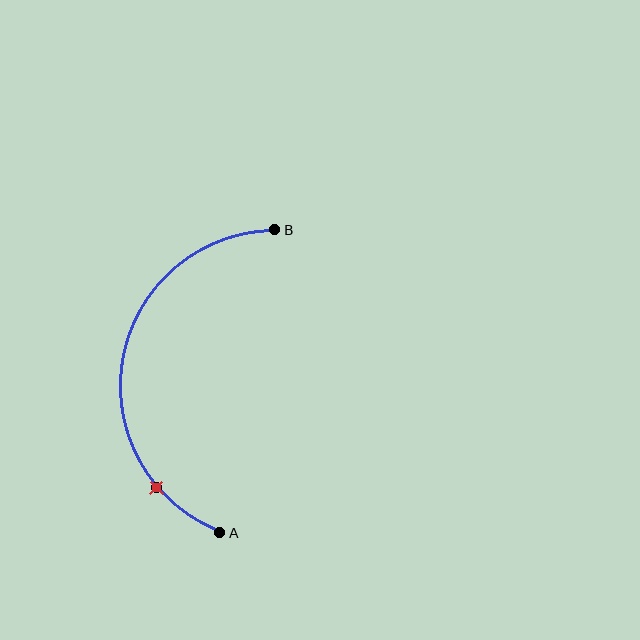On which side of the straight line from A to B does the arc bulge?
The arc bulges to the left of the straight line connecting A and B.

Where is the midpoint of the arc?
The arc midpoint is the point on the curve farthest from the straight line joining A and B. It sits to the left of that line.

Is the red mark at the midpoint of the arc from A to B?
No. The red mark lies on the arc but is closer to endpoint A. The arc midpoint would be at the point on the curve equidistant along the arc from both A and B.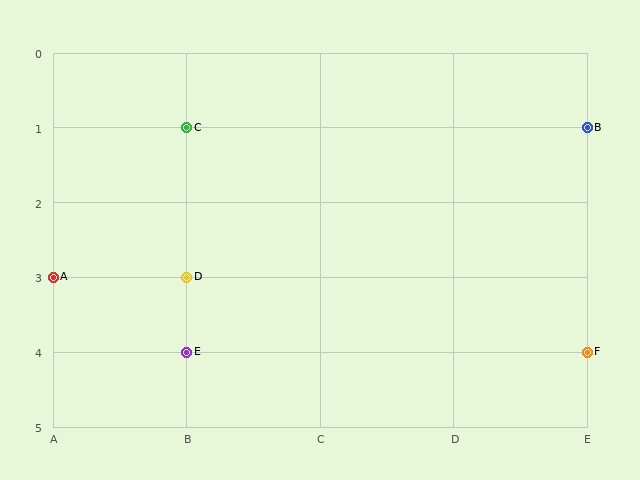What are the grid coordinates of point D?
Point D is at grid coordinates (B, 3).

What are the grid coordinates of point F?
Point F is at grid coordinates (E, 4).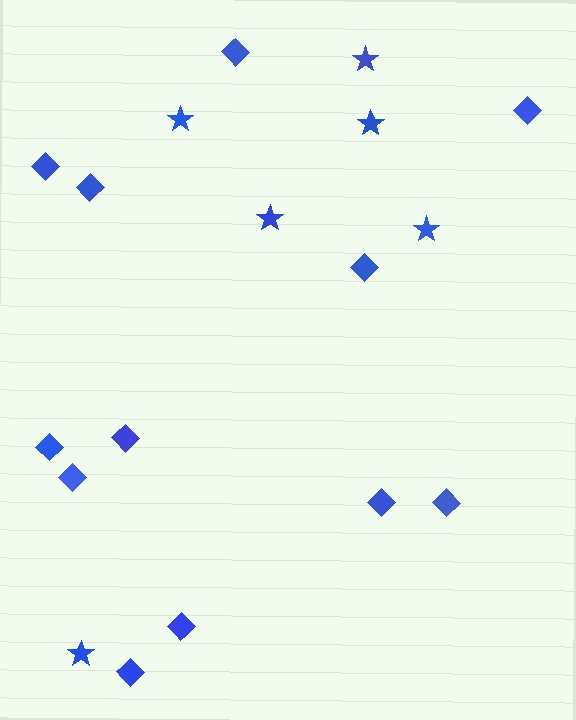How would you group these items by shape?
There are 2 groups: one group of stars (6) and one group of diamonds (12).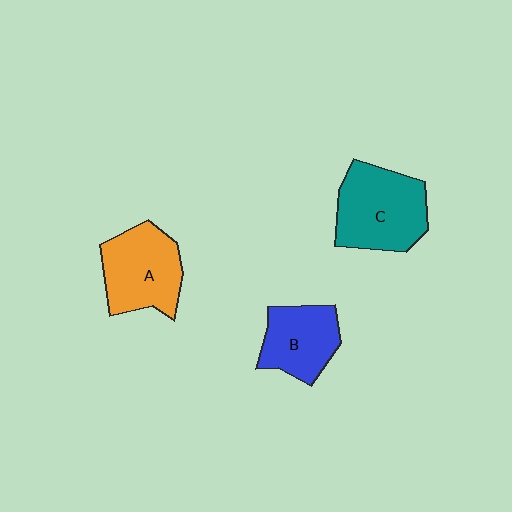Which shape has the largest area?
Shape C (teal).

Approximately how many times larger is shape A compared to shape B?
Approximately 1.2 times.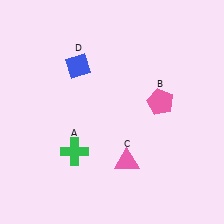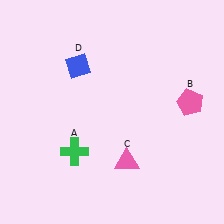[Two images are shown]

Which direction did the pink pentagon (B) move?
The pink pentagon (B) moved right.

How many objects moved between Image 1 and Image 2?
1 object moved between the two images.